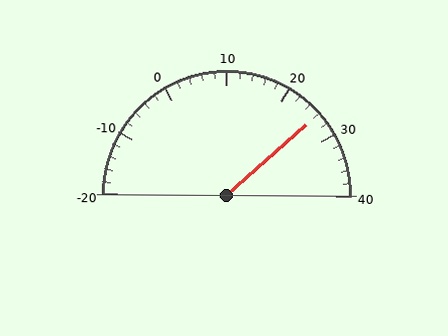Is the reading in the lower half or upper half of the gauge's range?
The reading is in the upper half of the range (-20 to 40).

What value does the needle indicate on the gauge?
The needle indicates approximately 26.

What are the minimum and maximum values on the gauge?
The gauge ranges from -20 to 40.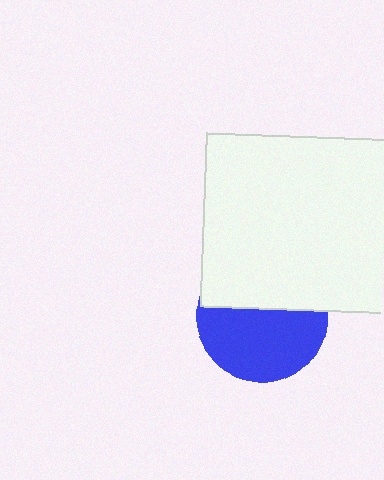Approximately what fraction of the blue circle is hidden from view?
Roughly 44% of the blue circle is hidden behind the white rectangle.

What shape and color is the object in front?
The object in front is a white rectangle.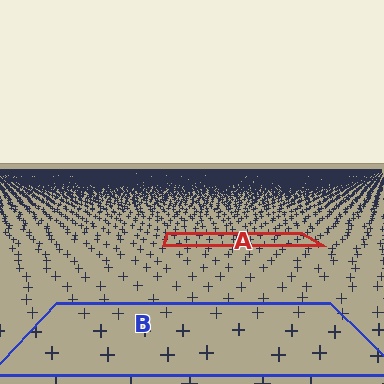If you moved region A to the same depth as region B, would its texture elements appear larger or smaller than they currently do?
They would appear larger. At a closer depth, the same texture elements are projected at a bigger on-screen size.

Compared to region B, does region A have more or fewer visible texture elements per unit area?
Region A has more texture elements per unit area — they are packed more densely because it is farther away.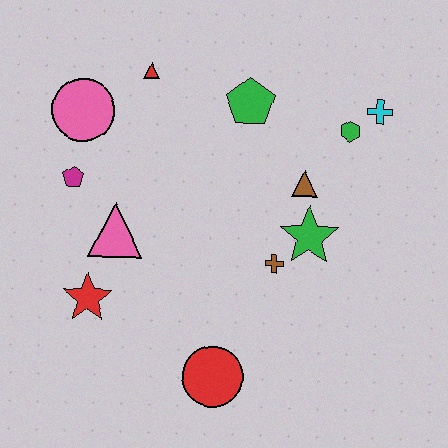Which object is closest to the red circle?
The brown cross is closest to the red circle.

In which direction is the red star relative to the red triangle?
The red star is below the red triangle.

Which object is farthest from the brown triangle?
The red star is farthest from the brown triangle.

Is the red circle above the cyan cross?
No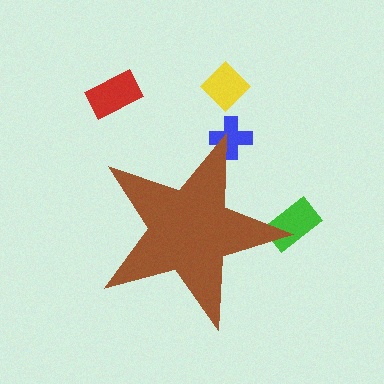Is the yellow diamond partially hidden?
No, the yellow diamond is fully visible.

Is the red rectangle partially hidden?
No, the red rectangle is fully visible.